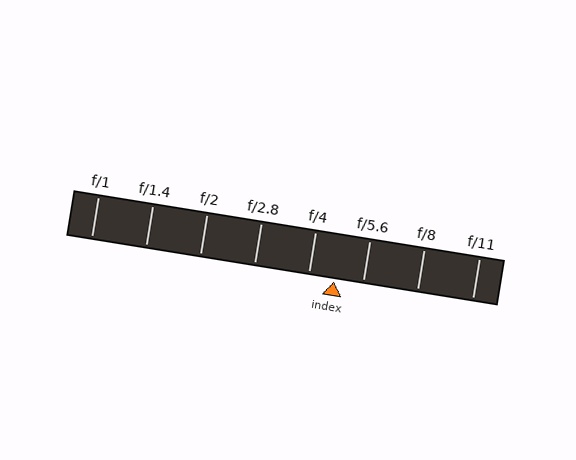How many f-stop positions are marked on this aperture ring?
There are 8 f-stop positions marked.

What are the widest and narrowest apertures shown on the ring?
The widest aperture shown is f/1 and the narrowest is f/11.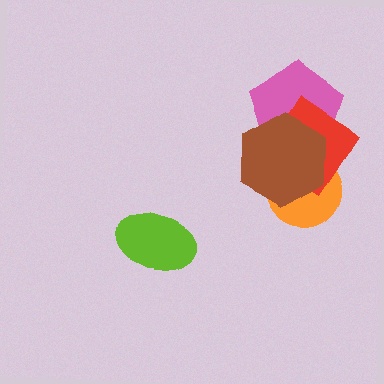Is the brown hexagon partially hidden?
No, no other shape covers it.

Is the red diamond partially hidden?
Yes, it is partially covered by another shape.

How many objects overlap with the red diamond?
3 objects overlap with the red diamond.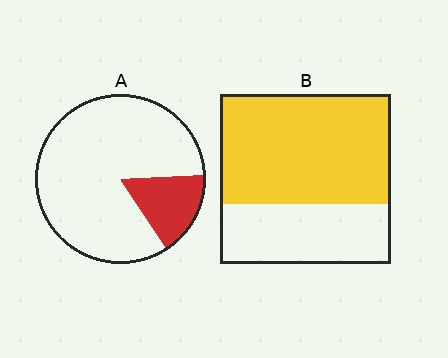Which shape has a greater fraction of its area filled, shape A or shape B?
Shape B.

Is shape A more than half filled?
No.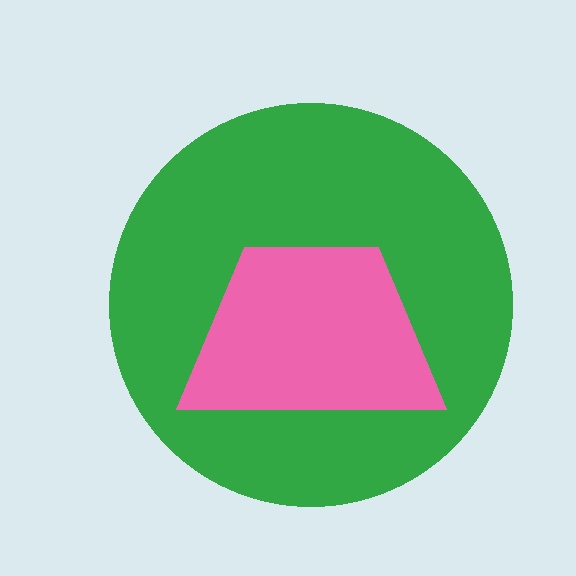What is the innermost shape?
The pink trapezoid.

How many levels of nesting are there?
2.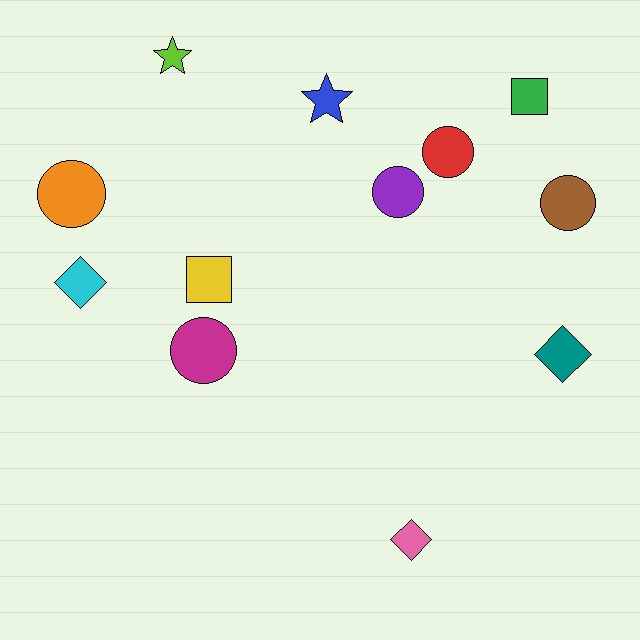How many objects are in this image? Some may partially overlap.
There are 12 objects.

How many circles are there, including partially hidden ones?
There are 5 circles.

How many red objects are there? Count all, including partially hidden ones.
There is 1 red object.